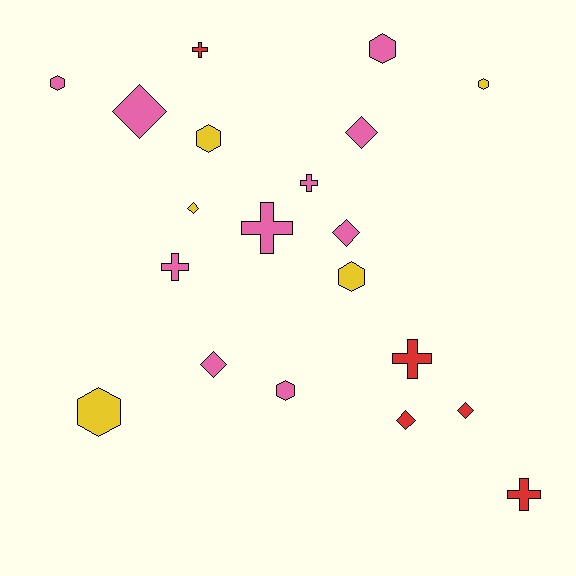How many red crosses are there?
There are 3 red crosses.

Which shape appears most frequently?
Hexagon, with 7 objects.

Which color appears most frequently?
Pink, with 10 objects.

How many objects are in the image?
There are 20 objects.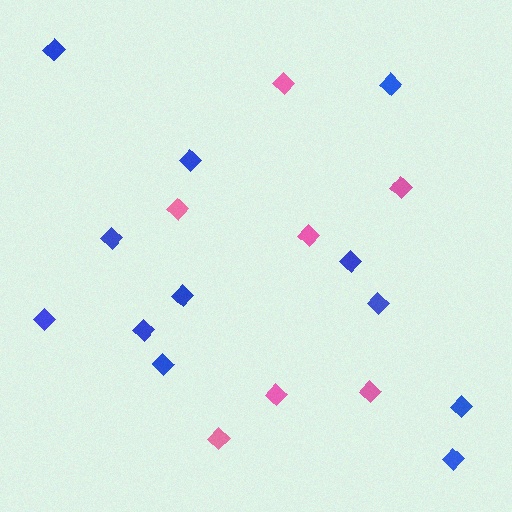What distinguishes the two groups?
There are 2 groups: one group of blue diamonds (12) and one group of pink diamonds (7).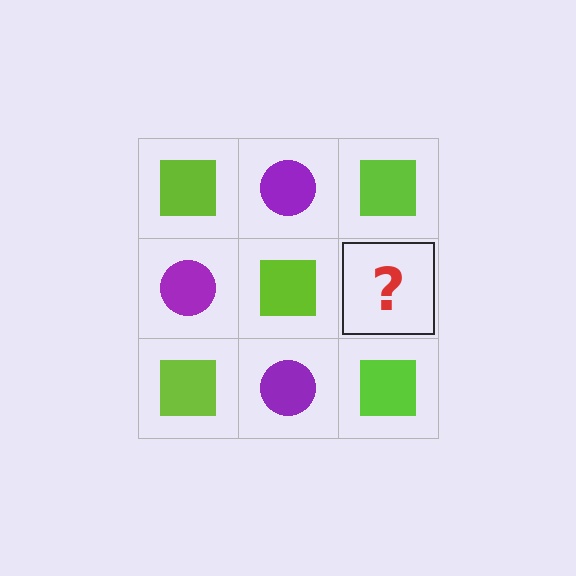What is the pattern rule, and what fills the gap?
The rule is that it alternates lime square and purple circle in a checkerboard pattern. The gap should be filled with a purple circle.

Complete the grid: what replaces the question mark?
The question mark should be replaced with a purple circle.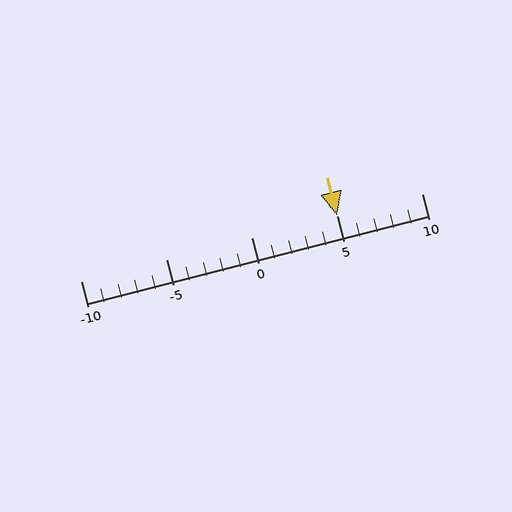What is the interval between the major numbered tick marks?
The major tick marks are spaced 5 units apart.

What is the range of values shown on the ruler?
The ruler shows values from -10 to 10.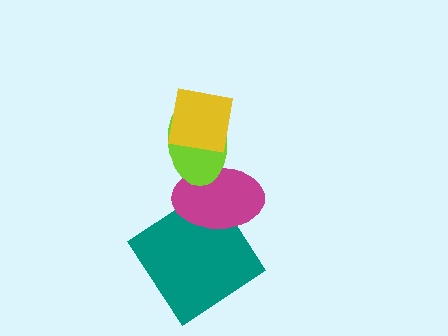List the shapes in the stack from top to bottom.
From top to bottom: the yellow square, the lime ellipse, the magenta ellipse, the teal diamond.